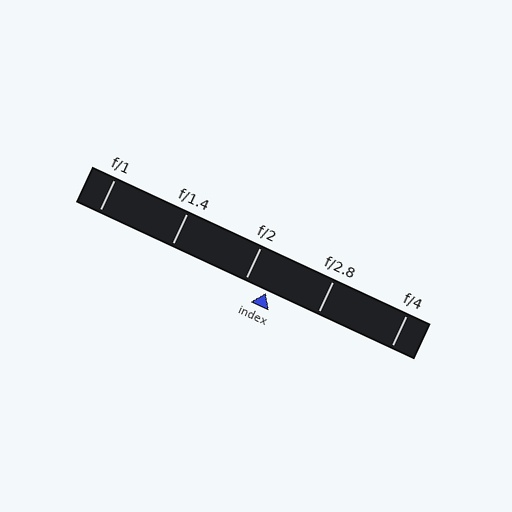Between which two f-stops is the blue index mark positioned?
The index mark is between f/2 and f/2.8.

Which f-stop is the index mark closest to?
The index mark is closest to f/2.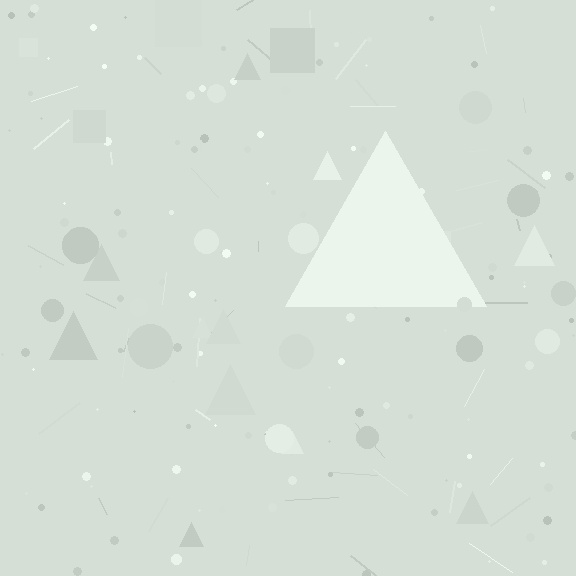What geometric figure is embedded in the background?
A triangle is embedded in the background.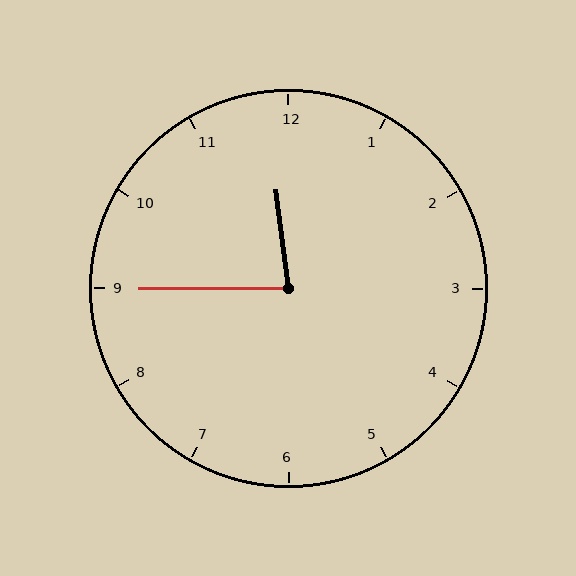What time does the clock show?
11:45.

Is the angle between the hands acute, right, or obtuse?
It is acute.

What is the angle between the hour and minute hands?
Approximately 82 degrees.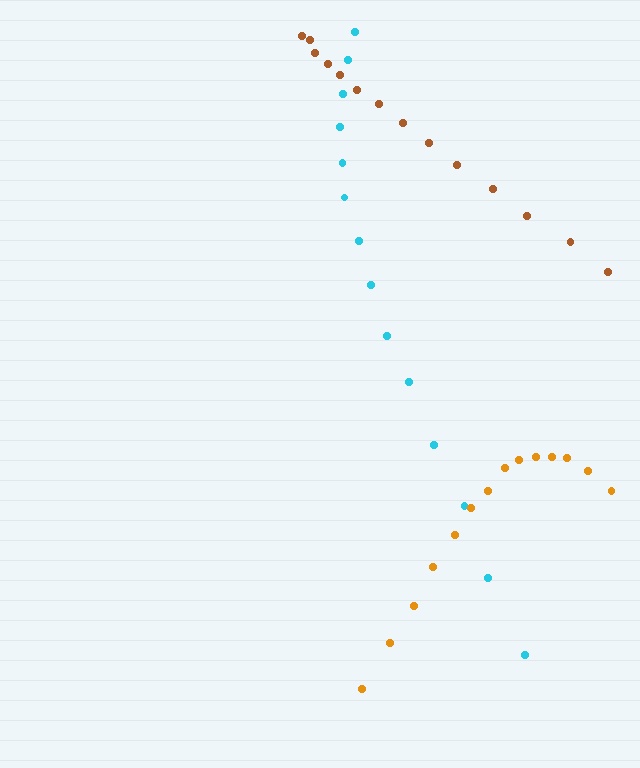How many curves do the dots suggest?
There are 3 distinct paths.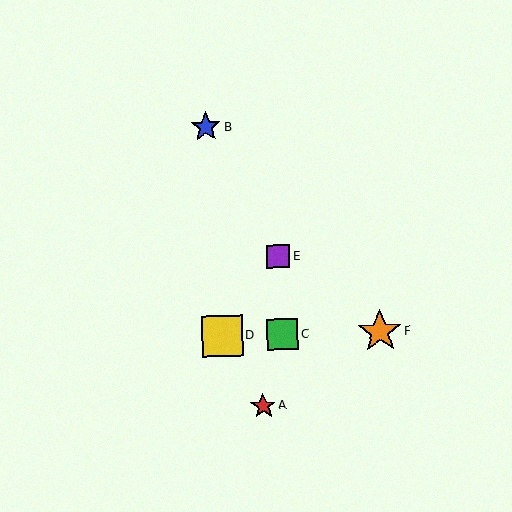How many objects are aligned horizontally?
3 objects (C, D, F) are aligned horizontally.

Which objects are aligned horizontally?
Objects C, D, F are aligned horizontally.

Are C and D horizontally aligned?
Yes, both are at y≈334.